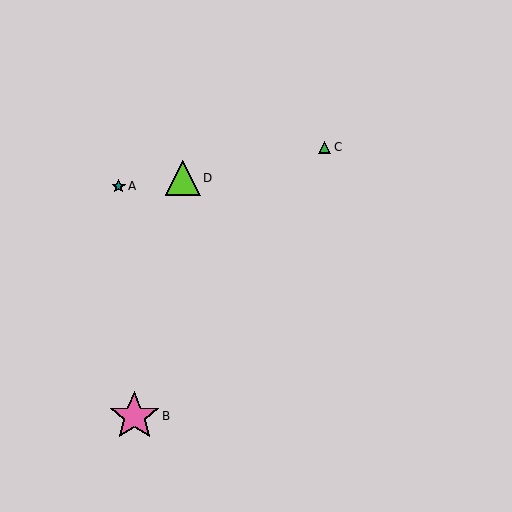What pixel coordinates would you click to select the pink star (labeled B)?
Click at (134, 416) to select the pink star B.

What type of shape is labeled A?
Shape A is a teal star.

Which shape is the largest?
The pink star (labeled B) is the largest.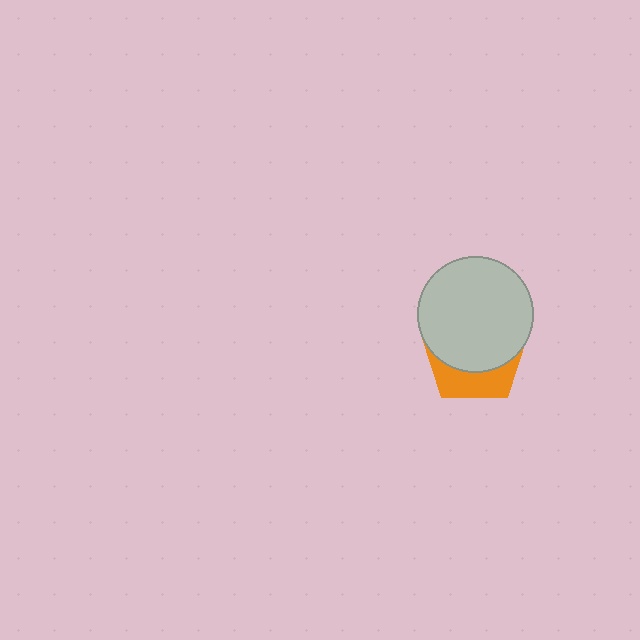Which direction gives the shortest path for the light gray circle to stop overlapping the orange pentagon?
Moving up gives the shortest separation.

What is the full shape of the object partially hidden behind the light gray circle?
The partially hidden object is an orange pentagon.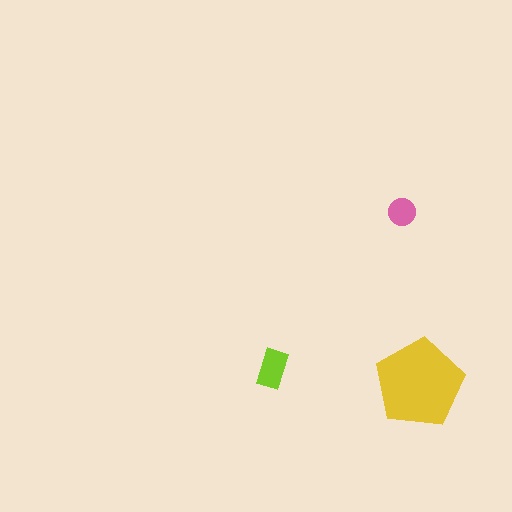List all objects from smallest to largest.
The pink circle, the lime rectangle, the yellow pentagon.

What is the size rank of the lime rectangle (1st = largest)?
2nd.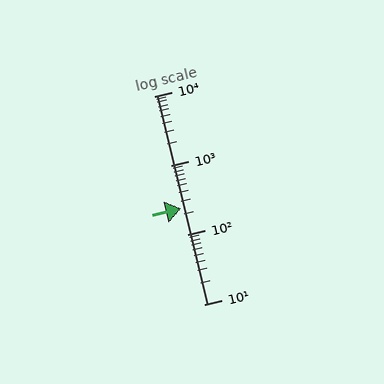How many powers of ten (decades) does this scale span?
The scale spans 3 decades, from 10 to 10000.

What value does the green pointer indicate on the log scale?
The pointer indicates approximately 240.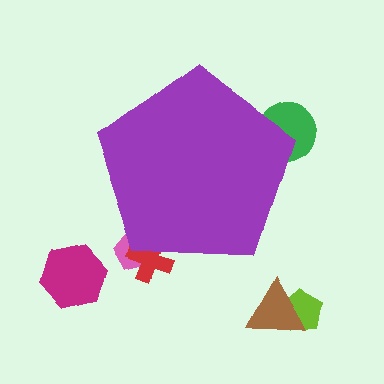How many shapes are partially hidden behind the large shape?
3 shapes are partially hidden.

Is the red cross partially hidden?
Yes, the red cross is partially hidden behind the purple pentagon.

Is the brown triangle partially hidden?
No, the brown triangle is fully visible.